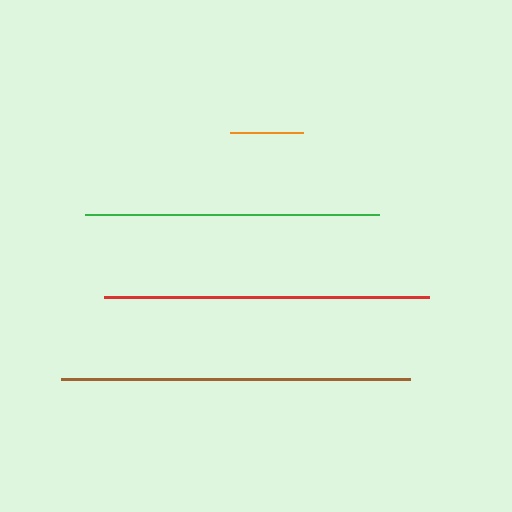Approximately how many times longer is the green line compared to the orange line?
The green line is approximately 4.0 times the length of the orange line.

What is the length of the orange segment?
The orange segment is approximately 73 pixels long.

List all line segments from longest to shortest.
From longest to shortest: brown, red, green, orange.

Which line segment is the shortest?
The orange line is the shortest at approximately 73 pixels.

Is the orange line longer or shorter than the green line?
The green line is longer than the orange line.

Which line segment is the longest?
The brown line is the longest at approximately 349 pixels.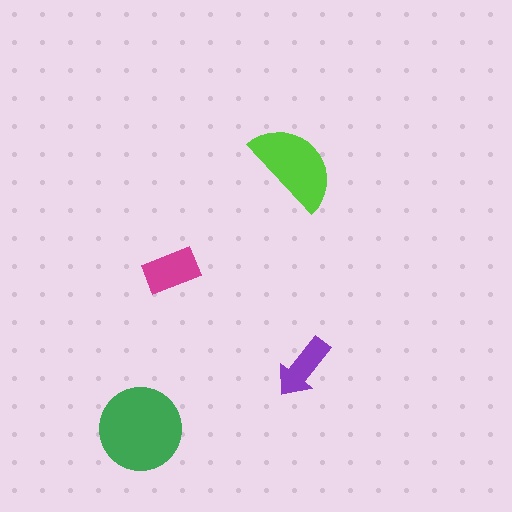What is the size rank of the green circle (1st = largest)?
1st.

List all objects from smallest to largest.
The purple arrow, the magenta rectangle, the lime semicircle, the green circle.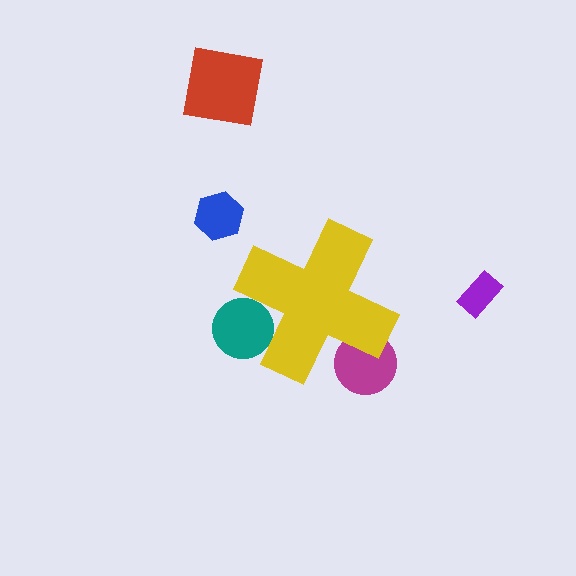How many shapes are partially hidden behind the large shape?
2 shapes are partially hidden.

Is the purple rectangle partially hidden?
No, the purple rectangle is fully visible.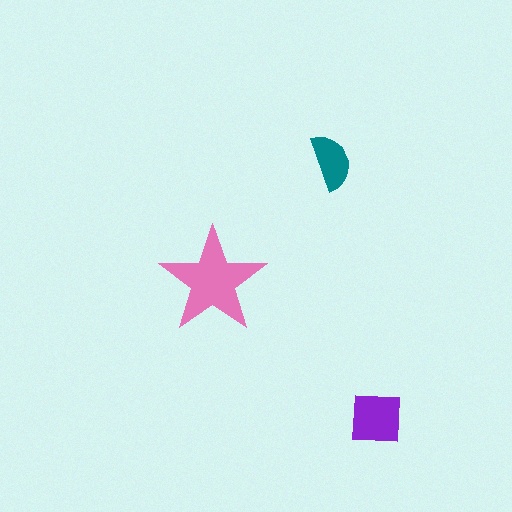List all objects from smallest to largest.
The teal semicircle, the purple square, the pink star.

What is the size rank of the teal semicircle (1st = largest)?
3rd.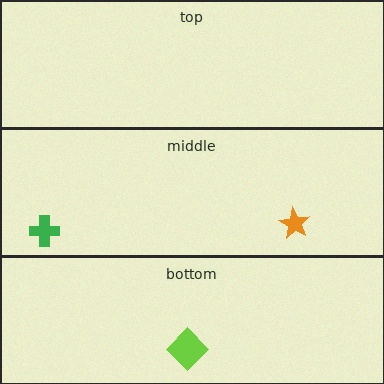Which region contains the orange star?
The middle region.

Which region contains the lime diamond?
The bottom region.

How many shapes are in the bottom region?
1.